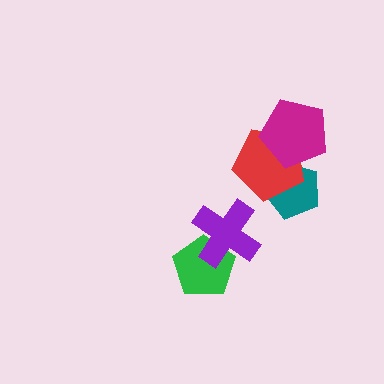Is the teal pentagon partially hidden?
Yes, it is partially covered by another shape.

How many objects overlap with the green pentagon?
1 object overlaps with the green pentagon.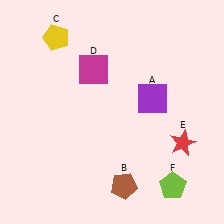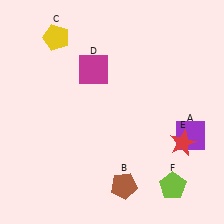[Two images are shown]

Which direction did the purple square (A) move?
The purple square (A) moved down.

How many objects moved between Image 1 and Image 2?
1 object moved between the two images.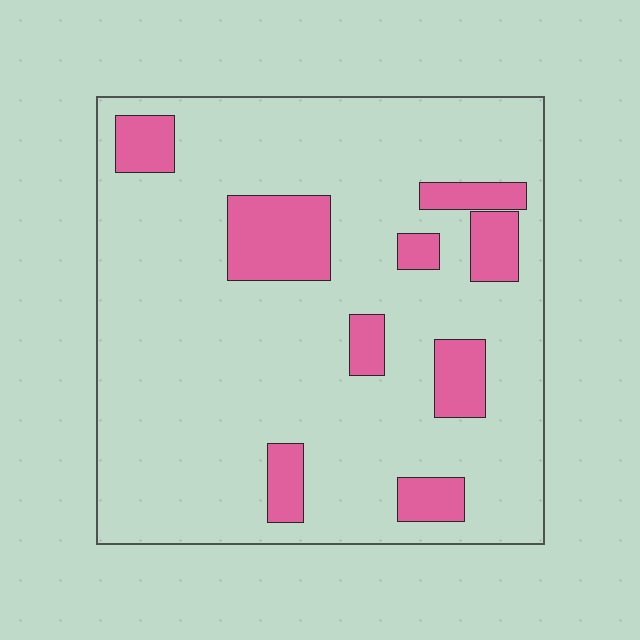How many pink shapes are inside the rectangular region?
9.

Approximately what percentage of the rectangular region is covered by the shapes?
Approximately 15%.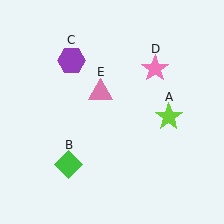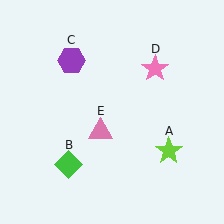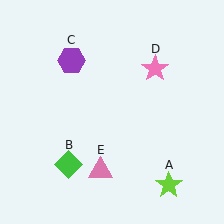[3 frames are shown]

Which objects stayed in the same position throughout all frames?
Green diamond (object B) and purple hexagon (object C) and pink star (object D) remained stationary.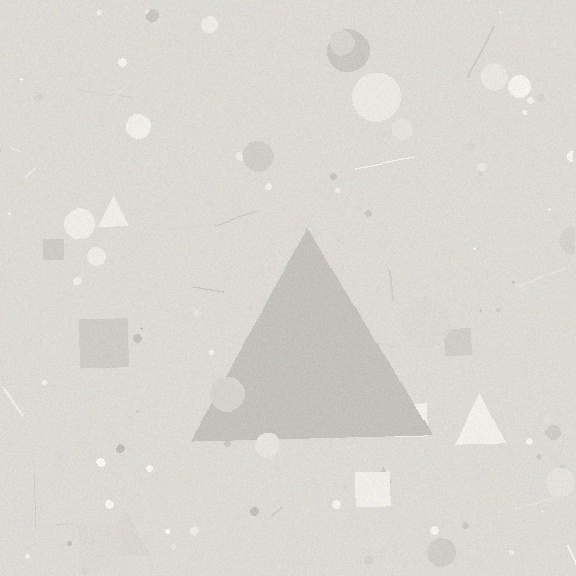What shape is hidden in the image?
A triangle is hidden in the image.